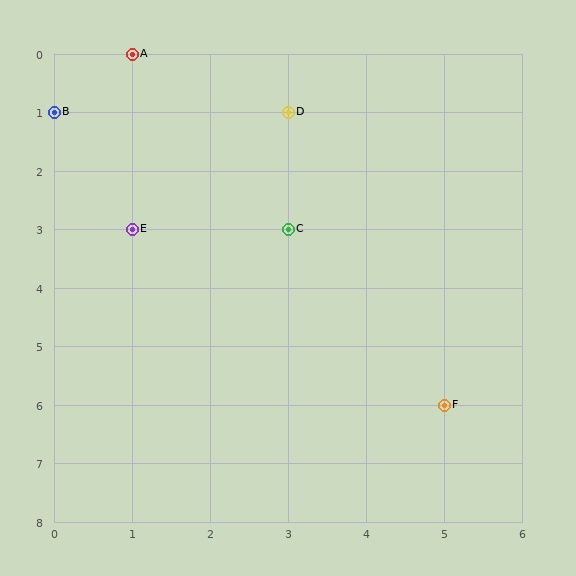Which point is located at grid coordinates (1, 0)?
Point A is at (1, 0).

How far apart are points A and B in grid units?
Points A and B are 1 column and 1 row apart (about 1.4 grid units diagonally).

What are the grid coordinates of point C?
Point C is at grid coordinates (3, 3).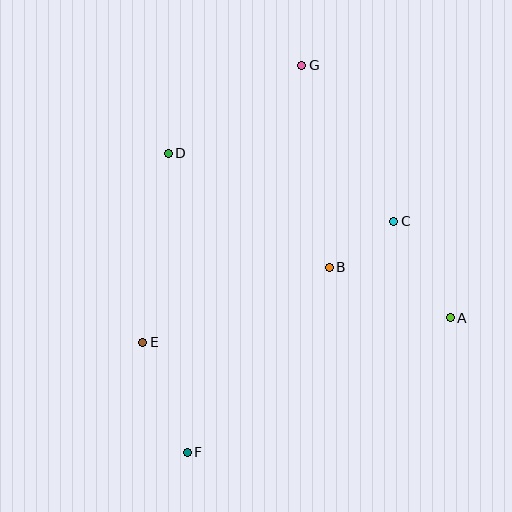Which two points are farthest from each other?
Points F and G are farthest from each other.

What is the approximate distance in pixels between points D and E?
The distance between D and E is approximately 191 pixels.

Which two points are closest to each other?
Points B and C are closest to each other.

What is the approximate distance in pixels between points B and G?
The distance between B and G is approximately 204 pixels.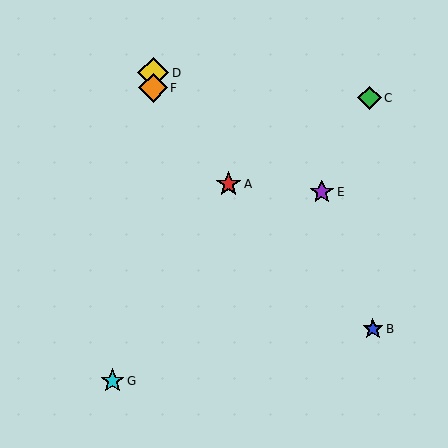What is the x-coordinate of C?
Object C is at x≈369.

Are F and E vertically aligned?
No, F is at x≈153 and E is at x≈322.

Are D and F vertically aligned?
Yes, both are at x≈153.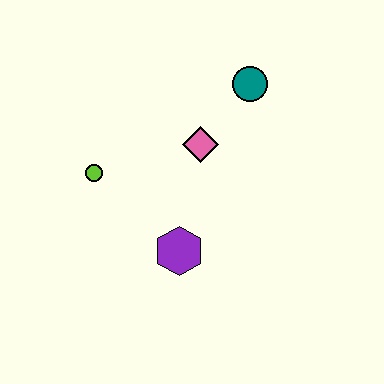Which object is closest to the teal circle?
The pink diamond is closest to the teal circle.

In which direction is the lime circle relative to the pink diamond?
The lime circle is to the left of the pink diamond.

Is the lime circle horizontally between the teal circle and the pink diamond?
No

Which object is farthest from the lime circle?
The teal circle is farthest from the lime circle.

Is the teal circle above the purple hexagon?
Yes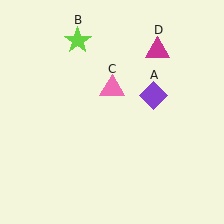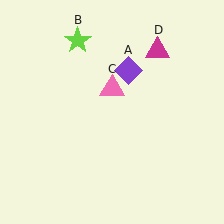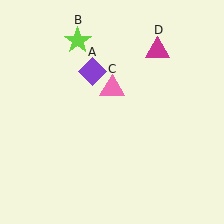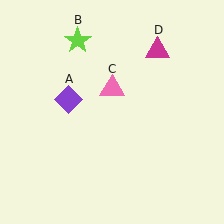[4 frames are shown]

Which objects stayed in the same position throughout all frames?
Lime star (object B) and pink triangle (object C) and magenta triangle (object D) remained stationary.